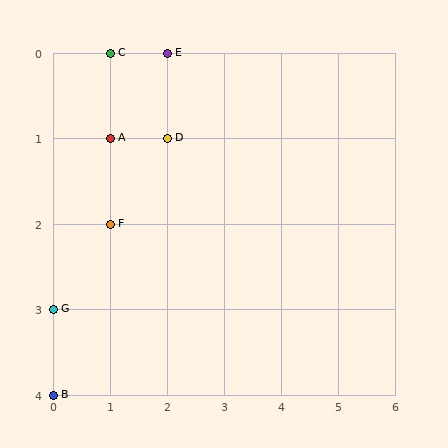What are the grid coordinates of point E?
Point E is at grid coordinates (2, 0).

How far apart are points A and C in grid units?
Points A and C are 1 row apart.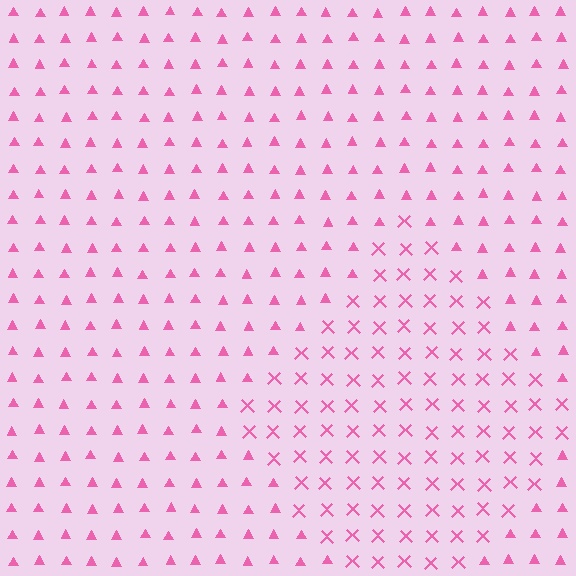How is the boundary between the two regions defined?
The boundary is defined by a change in element shape: X marks inside vs. triangles outside. All elements share the same color and spacing.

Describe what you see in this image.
The image is filled with small pink elements arranged in a uniform grid. A diamond-shaped region contains X marks, while the surrounding area contains triangles. The boundary is defined purely by the change in element shape.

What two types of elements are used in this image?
The image uses X marks inside the diamond region and triangles outside it.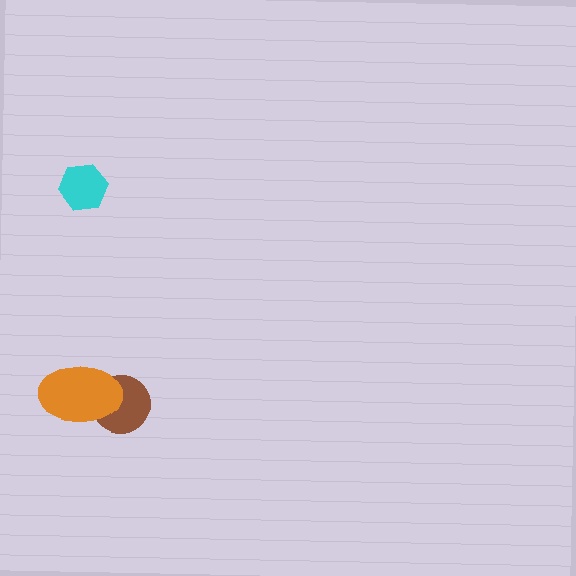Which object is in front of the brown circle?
The orange ellipse is in front of the brown circle.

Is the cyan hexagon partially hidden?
No, no other shape covers it.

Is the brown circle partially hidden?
Yes, it is partially covered by another shape.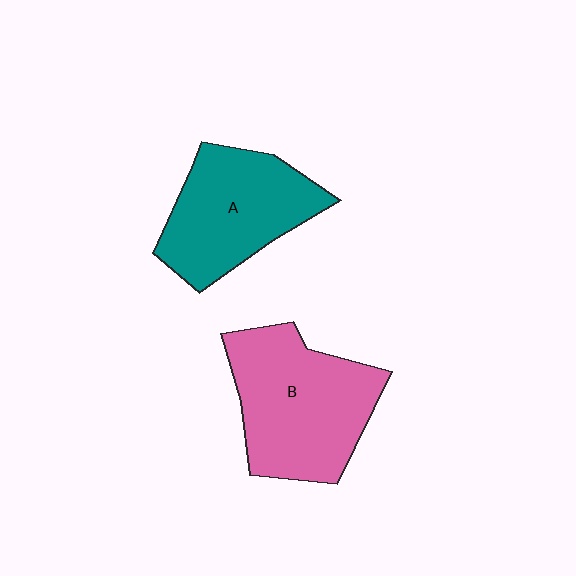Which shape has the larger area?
Shape B (pink).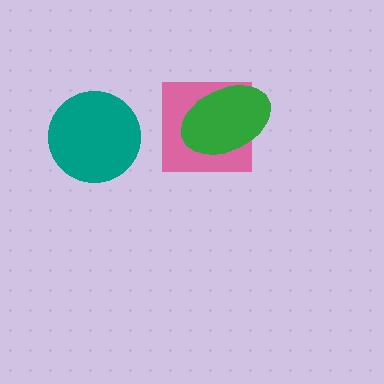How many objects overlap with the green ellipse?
1 object overlaps with the green ellipse.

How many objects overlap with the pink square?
1 object overlaps with the pink square.